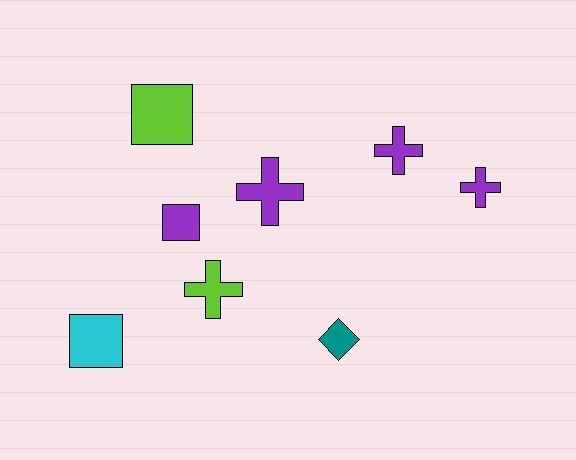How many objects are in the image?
There are 8 objects.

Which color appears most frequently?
Purple, with 4 objects.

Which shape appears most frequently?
Cross, with 4 objects.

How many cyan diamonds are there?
There are no cyan diamonds.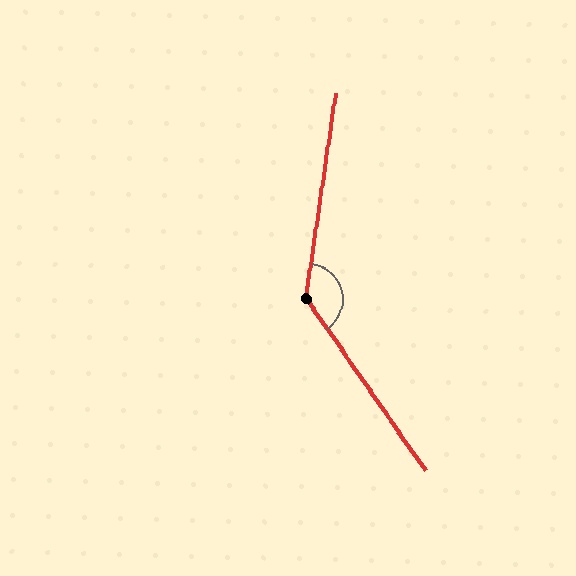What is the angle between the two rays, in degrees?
Approximately 137 degrees.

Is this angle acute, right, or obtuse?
It is obtuse.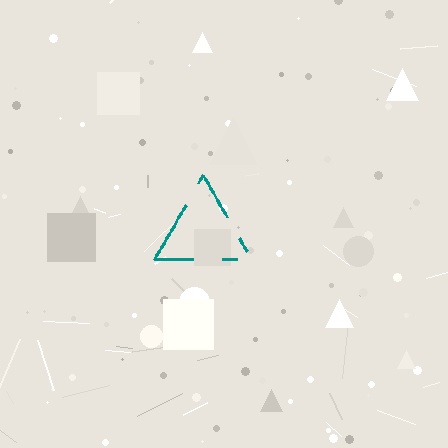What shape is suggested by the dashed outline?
The dashed outline suggests a triangle.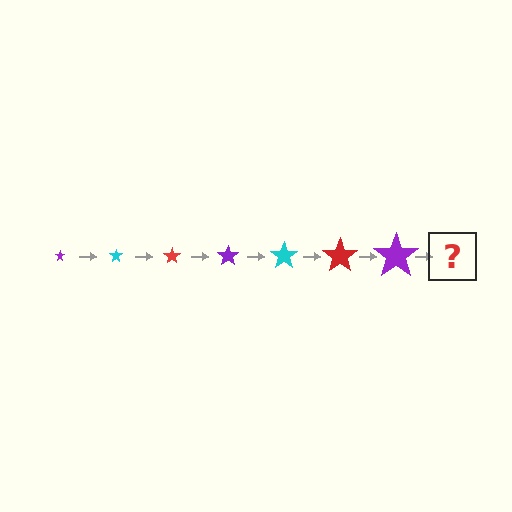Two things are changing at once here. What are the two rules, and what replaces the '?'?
The two rules are that the star grows larger each step and the color cycles through purple, cyan, and red. The '?' should be a cyan star, larger than the previous one.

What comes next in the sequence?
The next element should be a cyan star, larger than the previous one.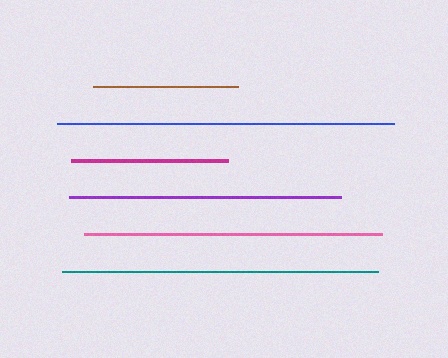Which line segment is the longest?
The blue line is the longest at approximately 337 pixels.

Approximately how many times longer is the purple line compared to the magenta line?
The purple line is approximately 1.7 times the length of the magenta line.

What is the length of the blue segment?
The blue segment is approximately 337 pixels long.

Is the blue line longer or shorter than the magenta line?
The blue line is longer than the magenta line.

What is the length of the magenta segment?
The magenta segment is approximately 156 pixels long.